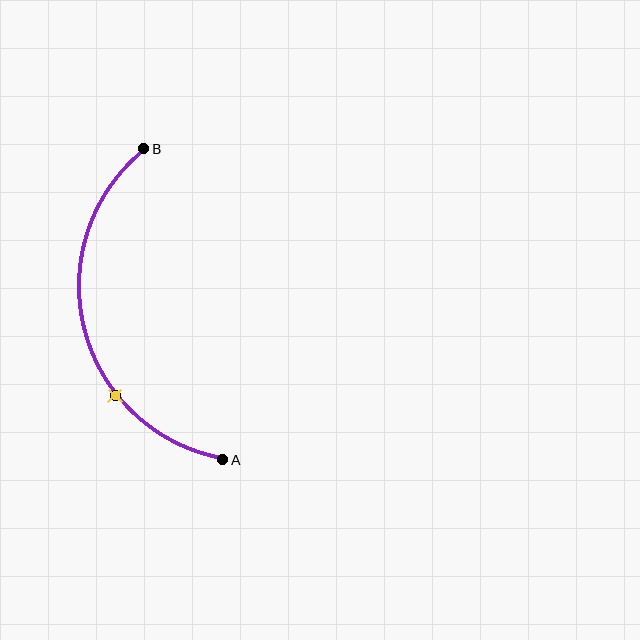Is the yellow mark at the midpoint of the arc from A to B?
No. The yellow mark lies on the arc but is closer to endpoint A. The arc midpoint would be at the point on the curve equidistant along the arc from both A and B.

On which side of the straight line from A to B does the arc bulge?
The arc bulges to the left of the straight line connecting A and B.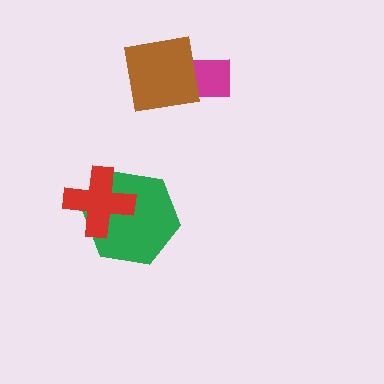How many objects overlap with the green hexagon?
1 object overlaps with the green hexagon.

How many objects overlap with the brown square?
1 object overlaps with the brown square.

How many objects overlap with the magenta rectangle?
1 object overlaps with the magenta rectangle.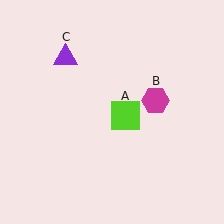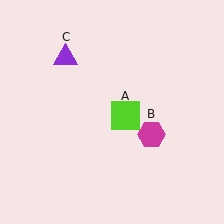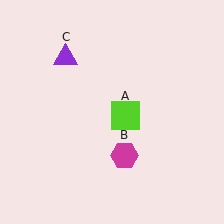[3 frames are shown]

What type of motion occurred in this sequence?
The magenta hexagon (object B) rotated clockwise around the center of the scene.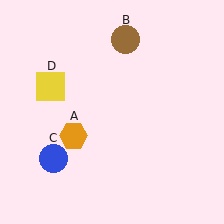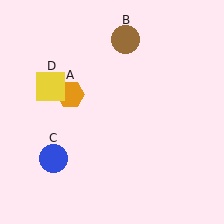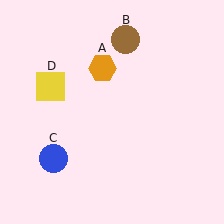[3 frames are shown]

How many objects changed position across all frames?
1 object changed position: orange hexagon (object A).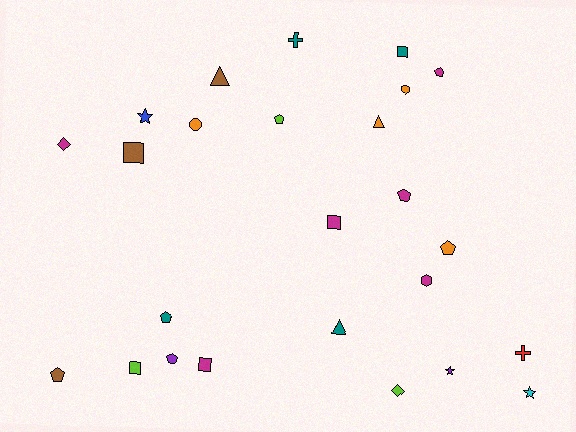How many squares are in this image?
There are 5 squares.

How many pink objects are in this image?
There are no pink objects.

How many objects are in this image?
There are 25 objects.